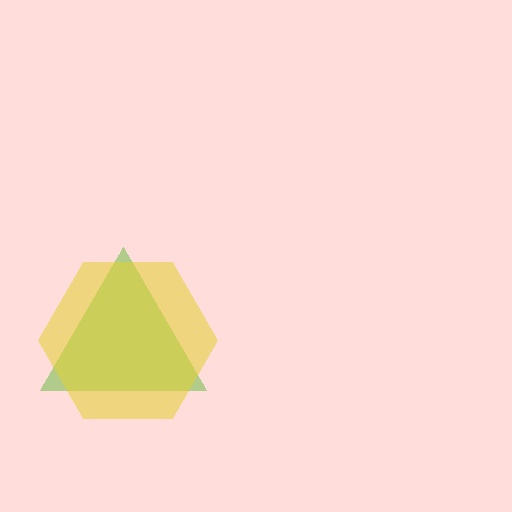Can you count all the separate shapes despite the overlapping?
Yes, there are 2 separate shapes.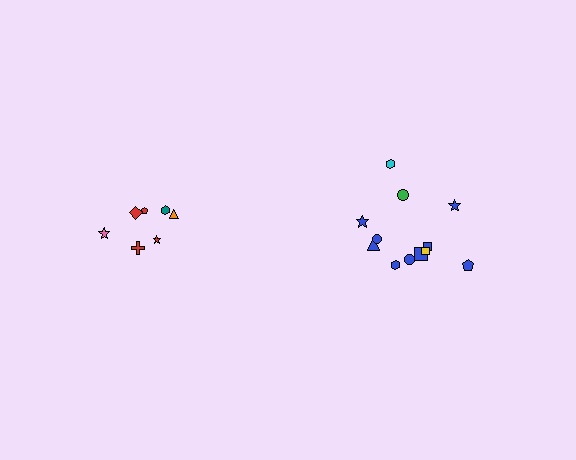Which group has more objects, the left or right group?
The right group.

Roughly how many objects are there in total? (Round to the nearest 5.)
Roughly 20 objects in total.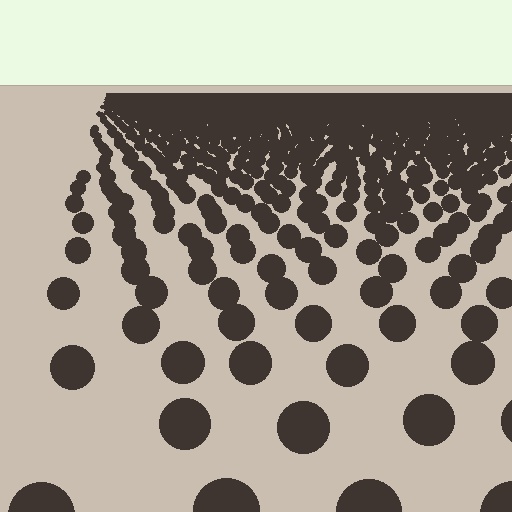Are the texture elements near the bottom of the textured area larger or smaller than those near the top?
Larger. Near the bottom, elements are closer to the viewer and appear at a bigger on-screen size.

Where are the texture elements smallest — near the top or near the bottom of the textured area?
Near the top.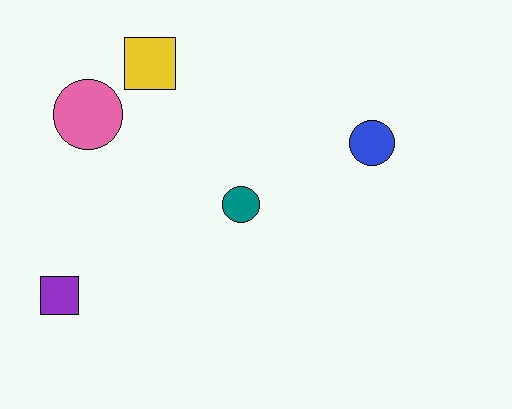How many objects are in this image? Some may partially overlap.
There are 5 objects.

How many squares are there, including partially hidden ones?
There are 2 squares.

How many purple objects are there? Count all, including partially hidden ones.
There is 1 purple object.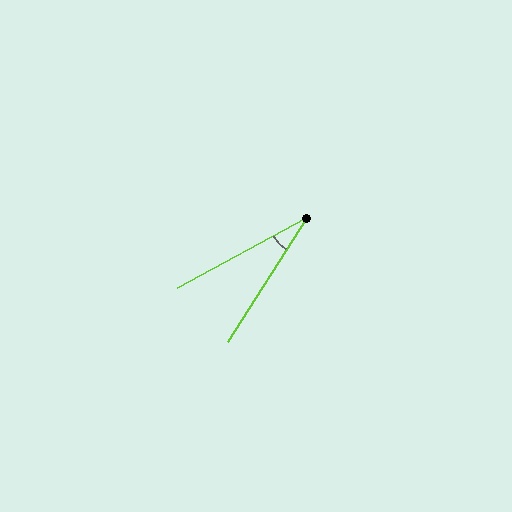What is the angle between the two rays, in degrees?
Approximately 29 degrees.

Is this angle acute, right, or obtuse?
It is acute.